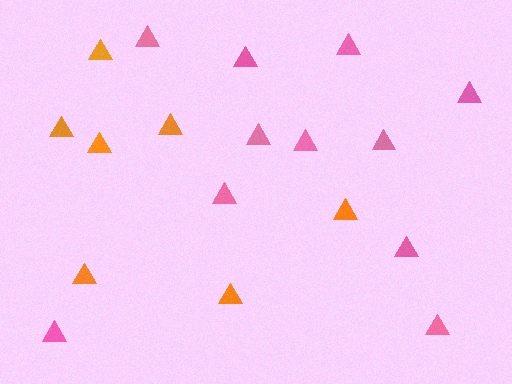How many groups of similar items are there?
There are 2 groups: one group of orange triangles (7) and one group of pink triangles (11).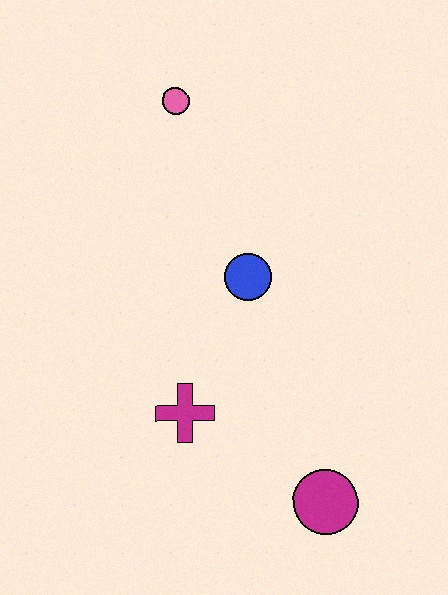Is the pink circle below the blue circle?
No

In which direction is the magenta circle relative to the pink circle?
The magenta circle is below the pink circle.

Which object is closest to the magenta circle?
The magenta cross is closest to the magenta circle.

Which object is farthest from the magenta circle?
The pink circle is farthest from the magenta circle.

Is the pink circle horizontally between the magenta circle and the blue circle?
No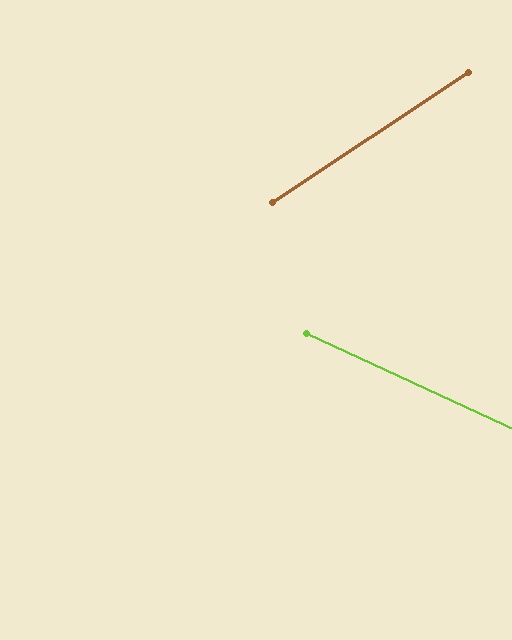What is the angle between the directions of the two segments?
Approximately 59 degrees.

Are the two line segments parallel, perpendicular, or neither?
Neither parallel nor perpendicular — they differ by about 59°.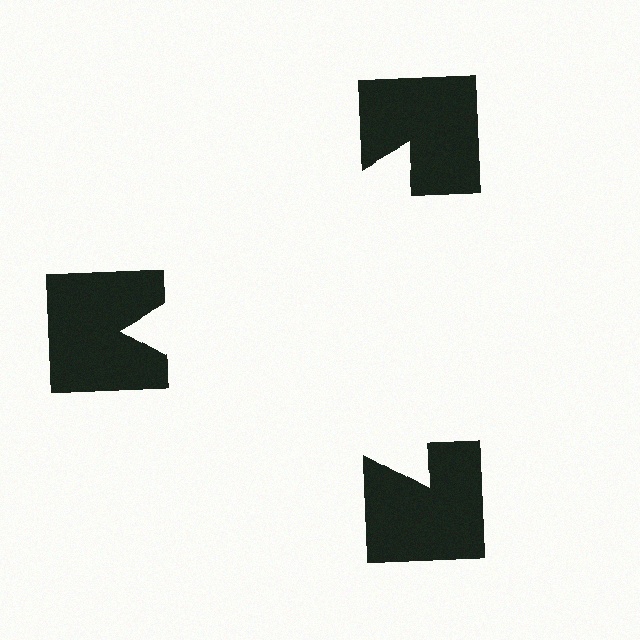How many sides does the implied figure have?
3 sides.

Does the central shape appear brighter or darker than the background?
It typically appears slightly brighter than the background, even though no actual brightness change is drawn.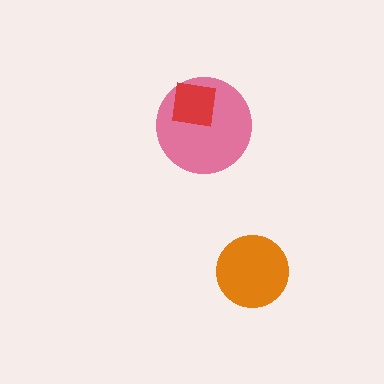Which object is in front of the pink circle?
The red square is in front of the pink circle.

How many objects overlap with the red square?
1 object overlaps with the red square.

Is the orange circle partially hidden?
No, no other shape covers it.